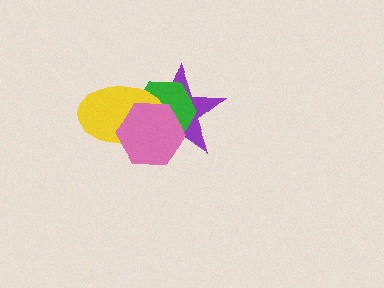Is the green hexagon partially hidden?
Yes, it is partially covered by another shape.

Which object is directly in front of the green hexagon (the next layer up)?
The yellow ellipse is directly in front of the green hexagon.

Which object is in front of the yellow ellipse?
The pink hexagon is in front of the yellow ellipse.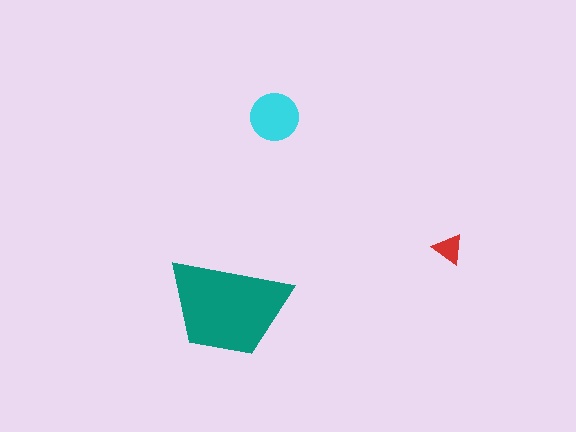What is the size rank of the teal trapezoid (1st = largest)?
1st.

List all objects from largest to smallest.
The teal trapezoid, the cyan circle, the red triangle.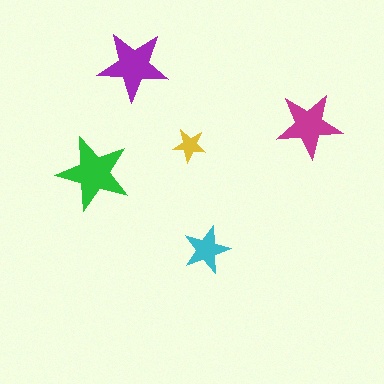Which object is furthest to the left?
The green star is leftmost.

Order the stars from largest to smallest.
the green one, the purple one, the magenta one, the cyan one, the yellow one.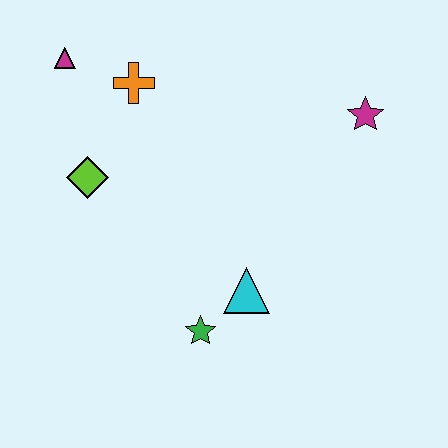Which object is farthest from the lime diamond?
The magenta star is farthest from the lime diamond.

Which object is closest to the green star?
The cyan triangle is closest to the green star.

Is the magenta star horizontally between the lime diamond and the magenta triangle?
No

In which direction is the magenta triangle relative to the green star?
The magenta triangle is above the green star.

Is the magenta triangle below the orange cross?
No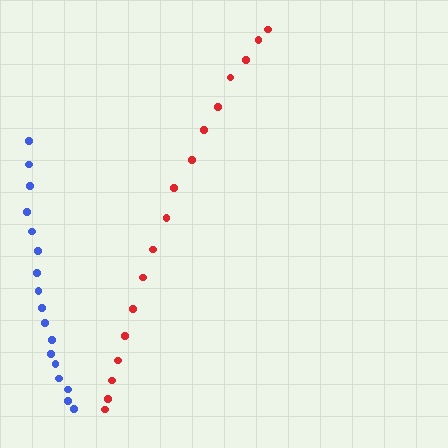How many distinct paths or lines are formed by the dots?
There are 2 distinct paths.